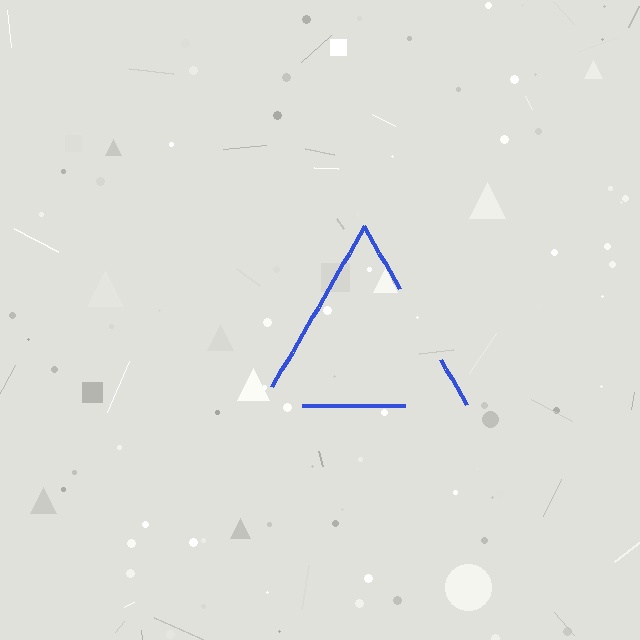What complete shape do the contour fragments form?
The contour fragments form a triangle.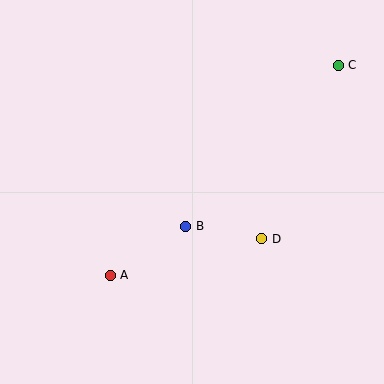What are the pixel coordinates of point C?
Point C is at (338, 65).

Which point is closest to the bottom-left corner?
Point A is closest to the bottom-left corner.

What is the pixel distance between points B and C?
The distance between B and C is 222 pixels.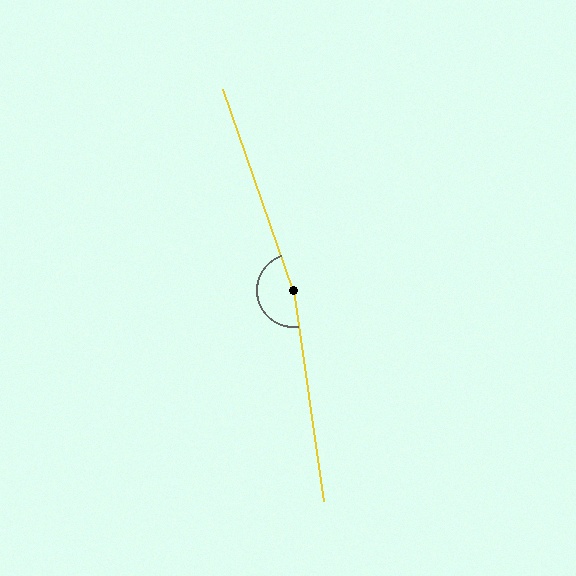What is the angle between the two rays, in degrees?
Approximately 169 degrees.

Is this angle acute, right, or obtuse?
It is obtuse.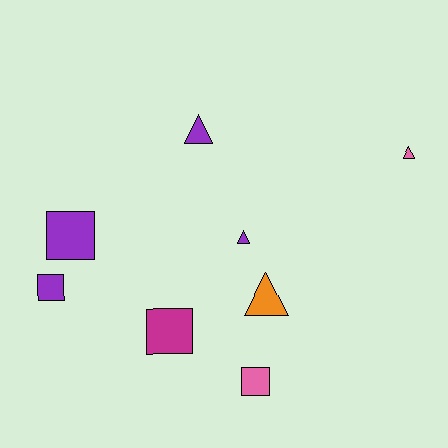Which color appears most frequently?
Purple, with 4 objects.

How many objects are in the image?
There are 8 objects.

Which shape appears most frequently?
Square, with 4 objects.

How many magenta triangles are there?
There are no magenta triangles.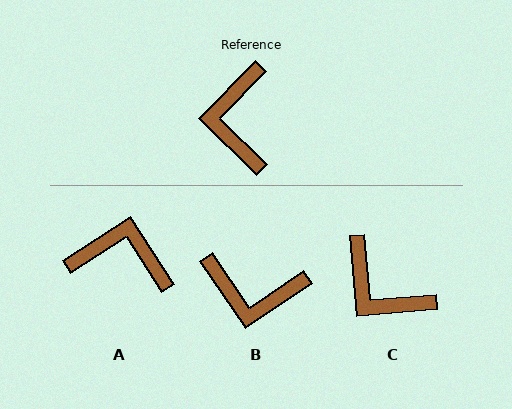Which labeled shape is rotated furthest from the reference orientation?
A, about 102 degrees away.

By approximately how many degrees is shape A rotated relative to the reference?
Approximately 102 degrees clockwise.